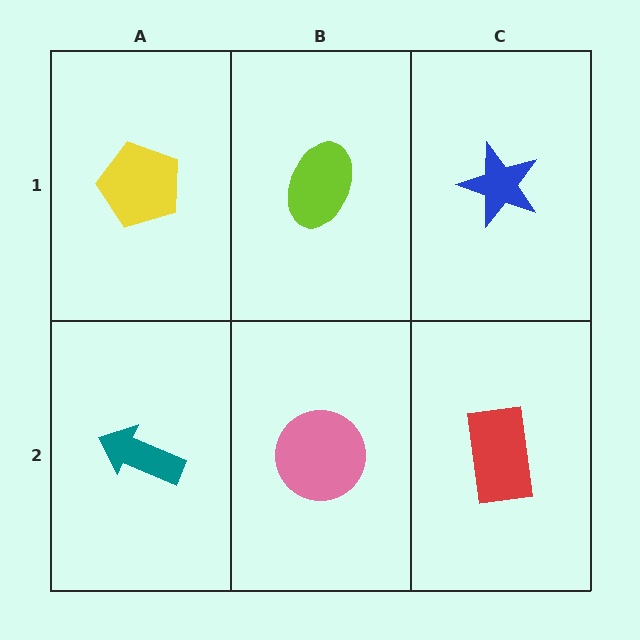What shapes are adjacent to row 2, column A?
A yellow pentagon (row 1, column A), a pink circle (row 2, column B).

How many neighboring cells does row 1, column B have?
3.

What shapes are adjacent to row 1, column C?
A red rectangle (row 2, column C), a lime ellipse (row 1, column B).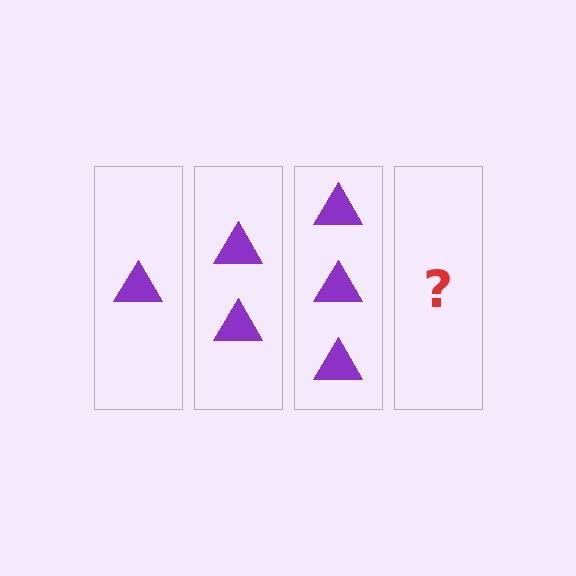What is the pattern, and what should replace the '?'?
The pattern is that each step adds one more triangle. The '?' should be 4 triangles.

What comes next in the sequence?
The next element should be 4 triangles.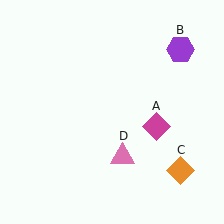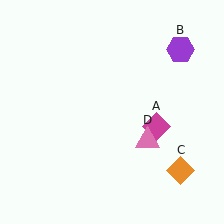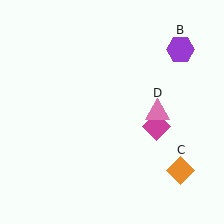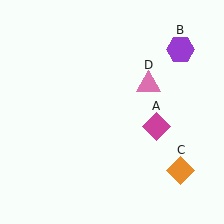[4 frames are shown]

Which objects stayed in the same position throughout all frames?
Magenta diamond (object A) and purple hexagon (object B) and orange diamond (object C) remained stationary.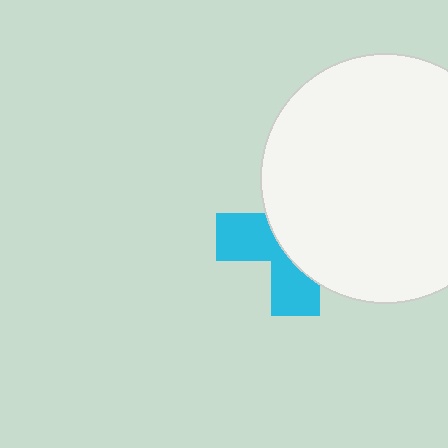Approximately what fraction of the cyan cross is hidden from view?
Roughly 60% of the cyan cross is hidden behind the white circle.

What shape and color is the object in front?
The object in front is a white circle.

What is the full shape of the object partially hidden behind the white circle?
The partially hidden object is a cyan cross.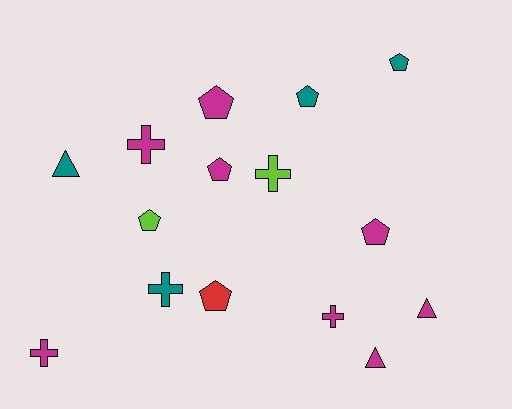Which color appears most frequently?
Magenta, with 8 objects.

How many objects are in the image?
There are 15 objects.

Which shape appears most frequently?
Pentagon, with 7 objects.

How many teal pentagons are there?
There are 2 teal pentagons.